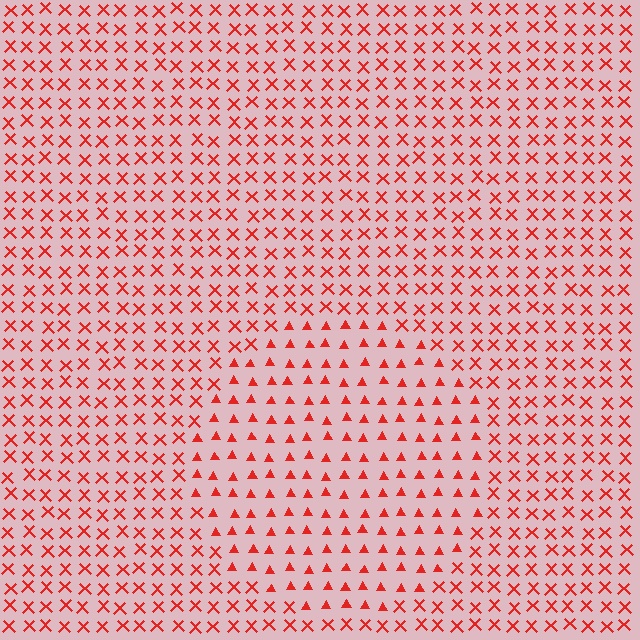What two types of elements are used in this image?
The image uses triangles inside the circle region and X marks outside it.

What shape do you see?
I see a circle.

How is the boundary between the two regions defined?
The boundary is defined by a change in element shape: triangles inside vs. X marks outside. All elements share the same color and spacing.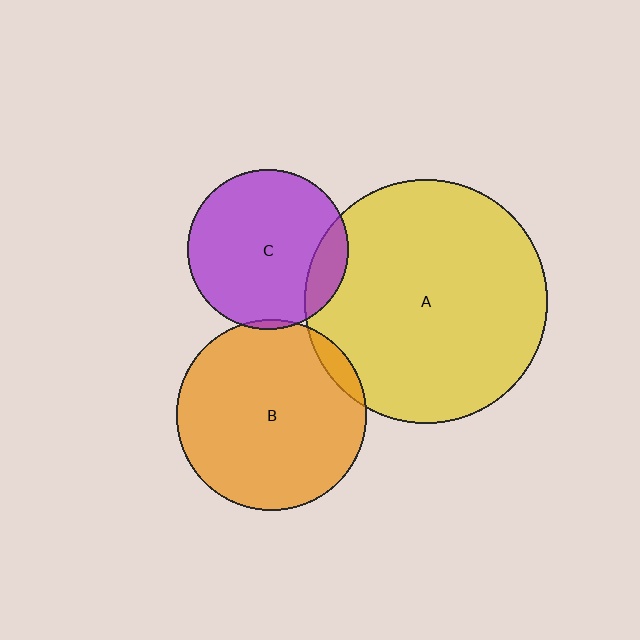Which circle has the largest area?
Circle A (yellow).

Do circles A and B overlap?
Yes.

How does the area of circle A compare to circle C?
Approximately 2.3 times.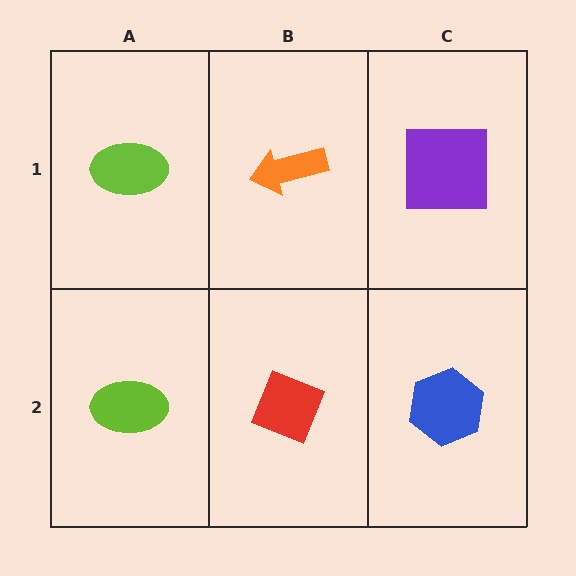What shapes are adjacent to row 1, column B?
A red diamond (row 2, column B), a lime ellipse (row 1, column A), a purple square (row 1, column C).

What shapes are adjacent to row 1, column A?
A lime ellipse (row 2, column A), an orange arrow (row 1, column B).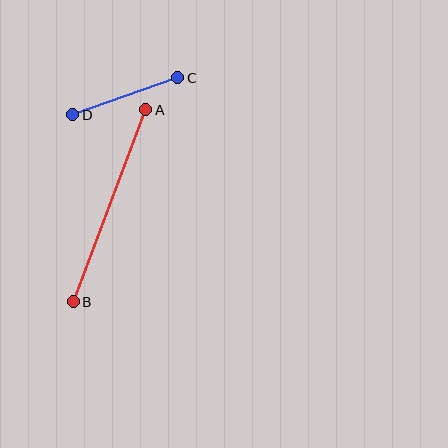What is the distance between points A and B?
The distance is approximately 205 pixels.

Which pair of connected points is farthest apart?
Points A and B are farthest apart.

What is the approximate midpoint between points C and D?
The midpoint is at approximately (125, 96) pixels.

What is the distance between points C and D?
The distance is approximately 111 pixels.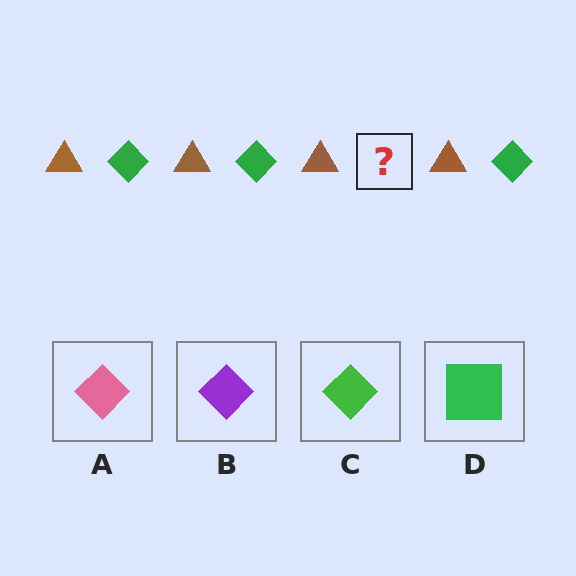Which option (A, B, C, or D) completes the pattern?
C.